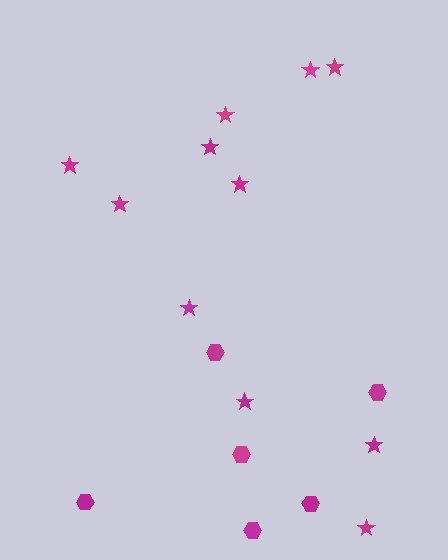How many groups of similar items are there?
There are 2 groups: one group of hexagons (6) and one group of stars (11).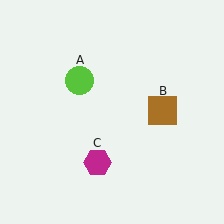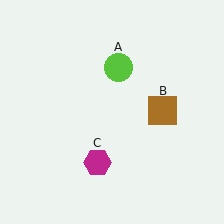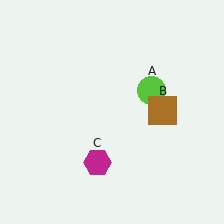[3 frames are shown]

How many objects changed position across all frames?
1 object changed position: lime circle (object A).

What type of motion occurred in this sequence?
The lime circle (object A) rotated clockwise around the center of the scene.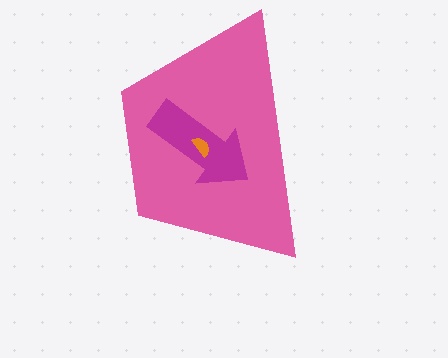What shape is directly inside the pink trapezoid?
The magenta arrow.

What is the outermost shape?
The pink trapezoid.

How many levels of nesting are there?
3.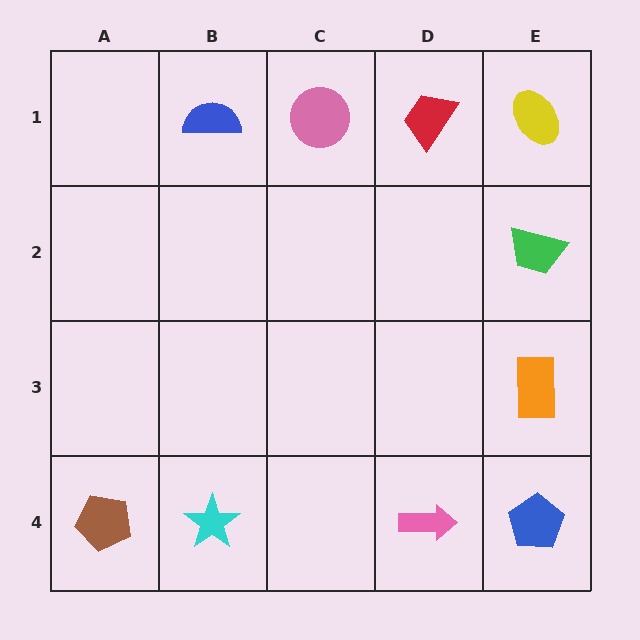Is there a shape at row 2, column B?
No, that cell is empty.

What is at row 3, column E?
An orange rectangle.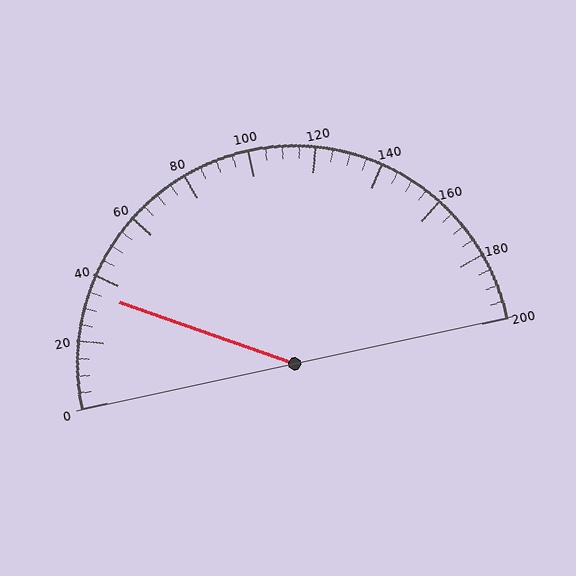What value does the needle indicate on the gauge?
The needle indicates approximately 35.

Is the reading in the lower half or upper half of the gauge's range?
The reading is in the lower half of the range (0 to 200).